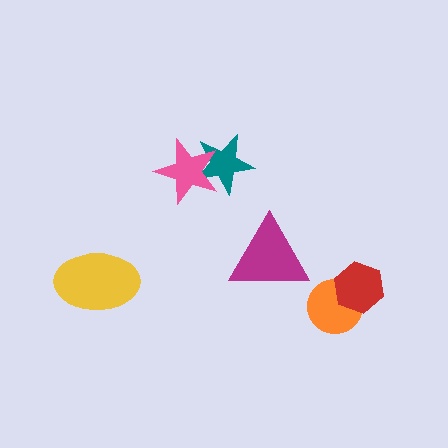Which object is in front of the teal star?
The pink star is in front of the teal star.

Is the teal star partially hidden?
Yes, it is partially covered by another shape.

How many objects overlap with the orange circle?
1 object overlaps with the orange circle.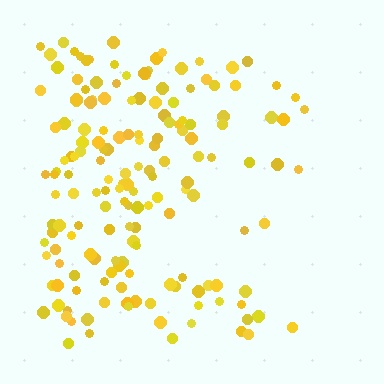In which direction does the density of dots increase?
From right to left, with the left side densest.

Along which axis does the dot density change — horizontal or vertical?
Horizontal.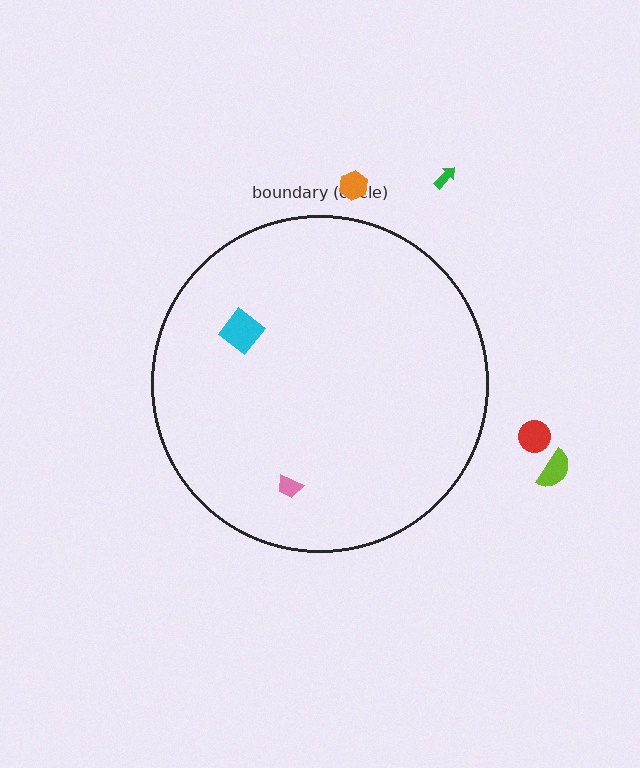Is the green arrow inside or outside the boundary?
Outside.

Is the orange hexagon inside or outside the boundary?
Outside.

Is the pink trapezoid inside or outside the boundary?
Inside.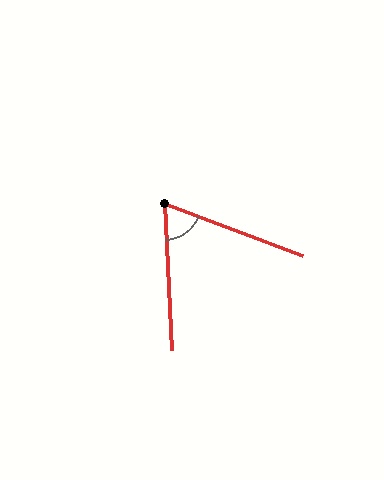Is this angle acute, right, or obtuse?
It is acute.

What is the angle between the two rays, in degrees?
Approximately 66 degrees.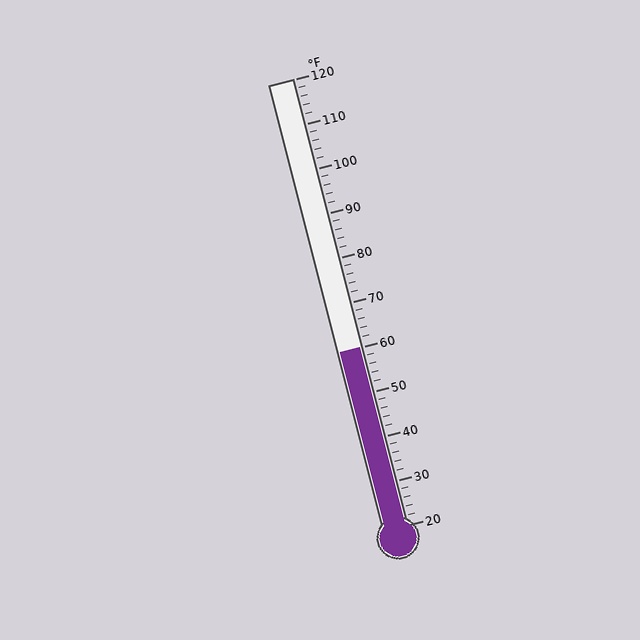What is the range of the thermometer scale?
The thermometer scale ranges from 20°F to 120°F.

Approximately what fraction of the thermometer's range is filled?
The thermometer is filled to approximately 40% of its range.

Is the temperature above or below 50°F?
The temperature is above 50°F.